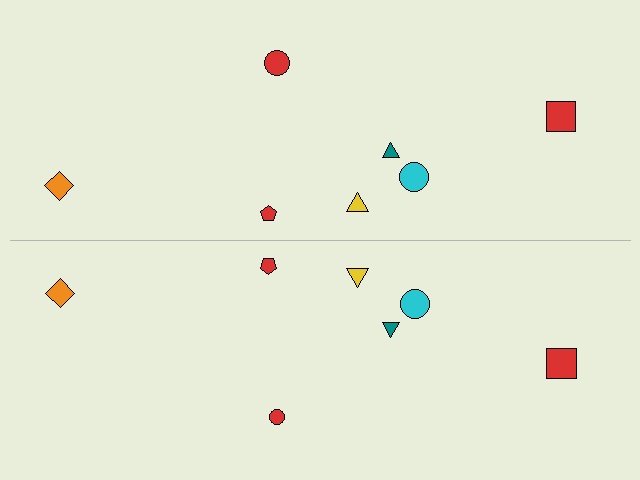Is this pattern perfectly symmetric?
No, the pattern is not perfectly symmetric. The red circle on the bottom side has a different size than its mirror counterpart.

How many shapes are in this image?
There are 14 shapes in this image.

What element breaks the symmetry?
The red circle on the bottom side has a different size than its mirror counterpart.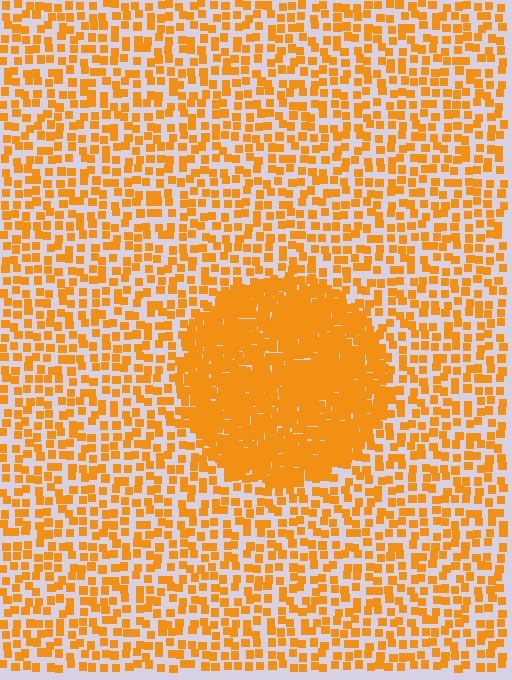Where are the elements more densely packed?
The elements are more densely packed inside the circle boundary.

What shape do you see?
I see a circle.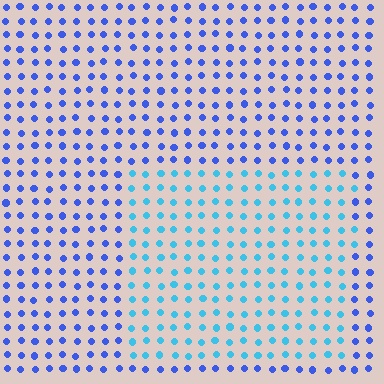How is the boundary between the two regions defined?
The boundary is defined purely by a slight shift in hue (about 37 degrees). Spacing, size, and orientation are identical on both sides.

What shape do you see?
I see a rectangle.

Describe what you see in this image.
The image is filled with small blue elements in a uniform arrangement. A rectangle-shaped region is visible where the elements are tinted to a slightly different hue, forming a subtle color boundary.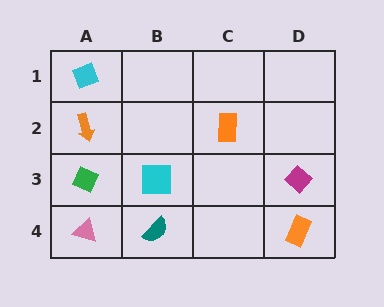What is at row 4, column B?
A teal semicircle.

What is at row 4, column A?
A pink triangle.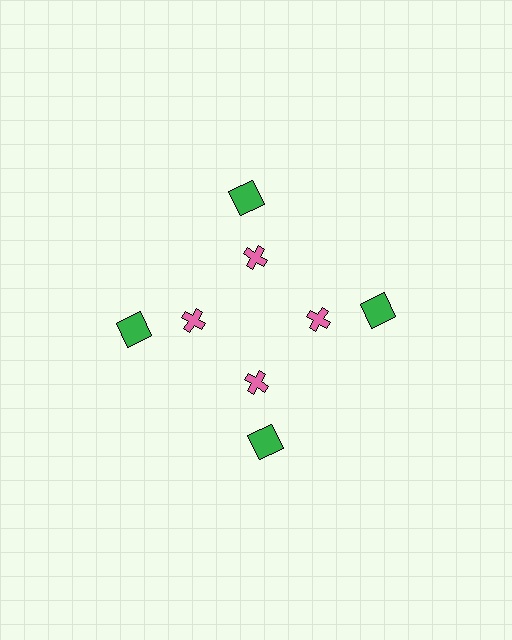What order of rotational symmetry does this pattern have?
This pattern has 4-fold rotational symmetry.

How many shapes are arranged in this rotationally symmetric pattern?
There are 8 shapes, arranged in 4 groups of 2.